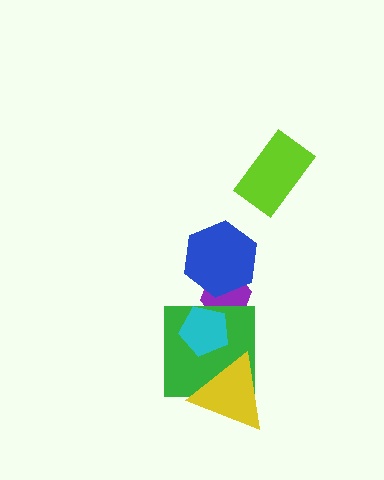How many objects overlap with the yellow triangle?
1 object overlaps with the yellow triangle.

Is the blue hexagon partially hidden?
No, no other shape covers it.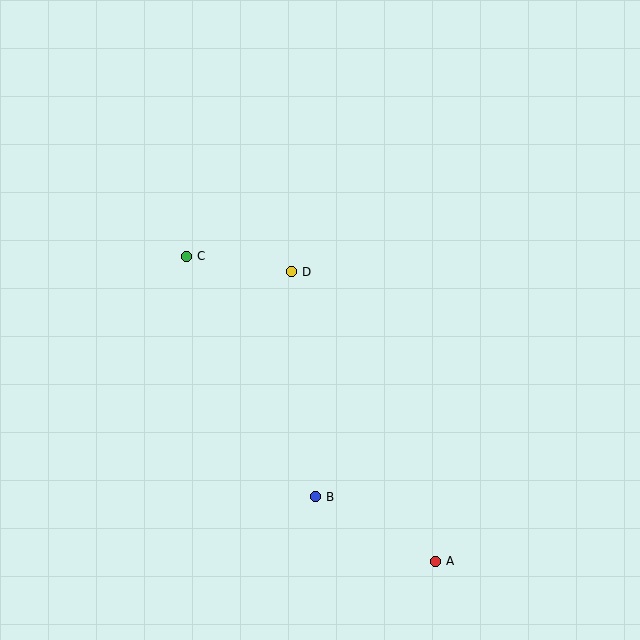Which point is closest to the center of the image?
Point D at (292, 272) is closest to the center.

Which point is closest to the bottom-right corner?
Point A is closest to the bottom-right corner.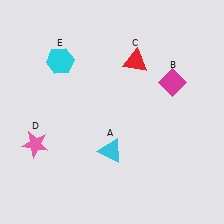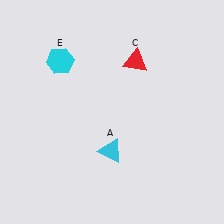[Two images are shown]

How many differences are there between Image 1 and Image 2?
There are 2 differences between the two images.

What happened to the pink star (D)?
The pink star (D) was removed in Image 2. It was in the bottom-left area of Image 1.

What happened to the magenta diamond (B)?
The magenta diamond (B) was removed in Image 2. It was in the top-right area of Image 1.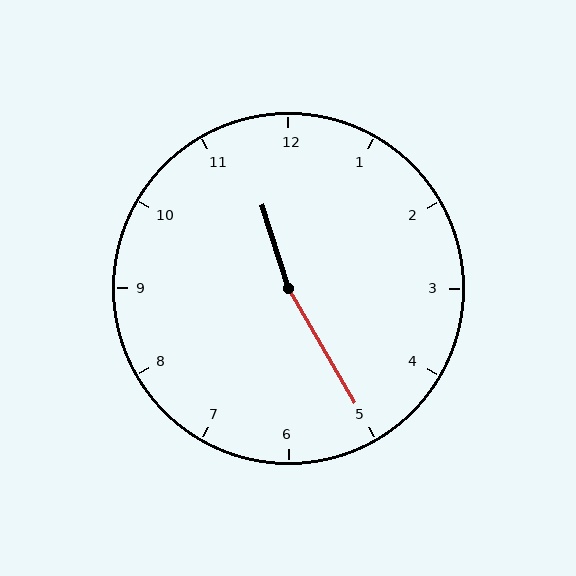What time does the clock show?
11:25.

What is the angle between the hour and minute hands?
Approximately 168 degrees.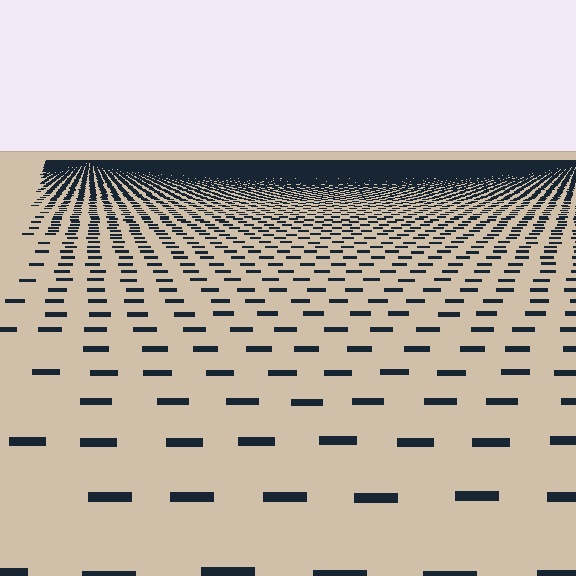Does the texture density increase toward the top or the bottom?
Density increases toward the top.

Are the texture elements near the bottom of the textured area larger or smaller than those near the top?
Larger. Near the bottom, elements are closer to the viewer and appear at a bigger on-screen size.